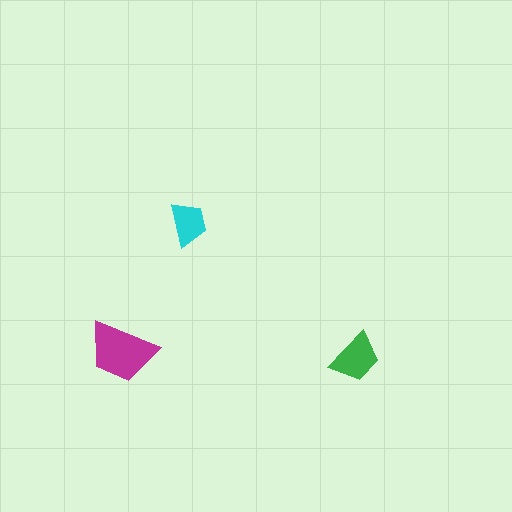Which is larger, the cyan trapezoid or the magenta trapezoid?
The magenta one.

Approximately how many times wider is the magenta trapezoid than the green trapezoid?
About 1.5 times wider.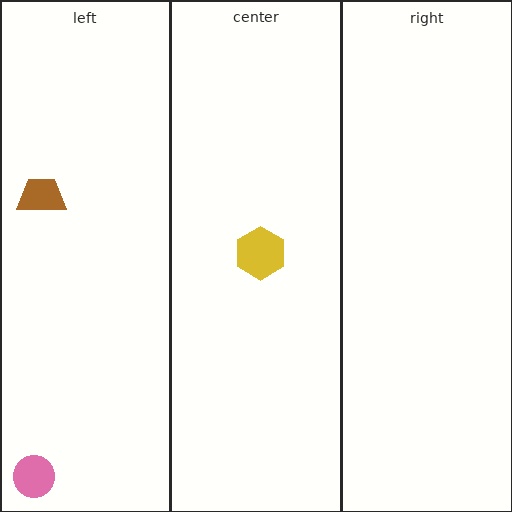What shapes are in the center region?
The yellow hexagon.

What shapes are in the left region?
The brown trapezoid, the pink circle.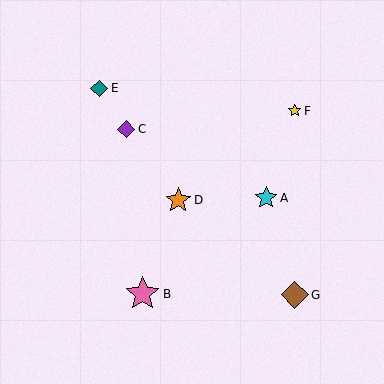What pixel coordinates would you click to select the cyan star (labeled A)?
Click at (266, 198) to select the cyan star A.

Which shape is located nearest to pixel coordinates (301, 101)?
The yellow star (labeled F) at (295, 111) is nearest to that location.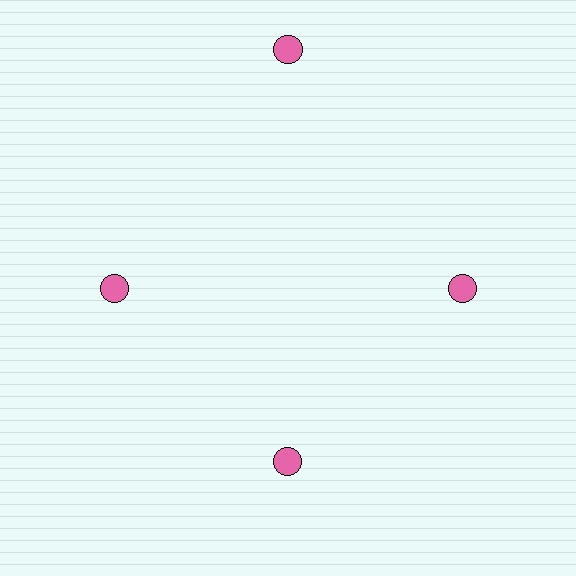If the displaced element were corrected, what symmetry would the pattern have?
It would have 4-fold rotational symmetry — the pattern would map onto itself every 90 degrees.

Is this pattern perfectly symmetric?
No. The 4 pink circles are arranged in a ring, but one element near the 12 o'clock position is pushed outward from the center, breaking the 4-fold rotational symmetry.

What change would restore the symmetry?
The symmetry would be restored by moving it inward, back onto the ring so that all 4 circles sit at equal angles and equal distance from the center.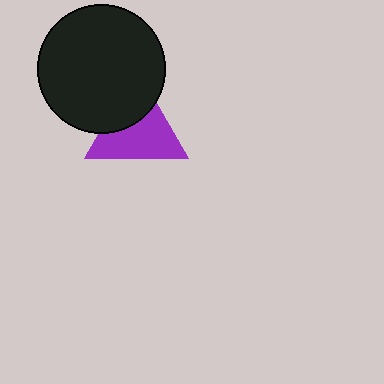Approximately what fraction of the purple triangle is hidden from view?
Roughly 36% of the purple triangle is hidden behind the black circle.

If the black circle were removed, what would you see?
You would see the complete purple triangle.